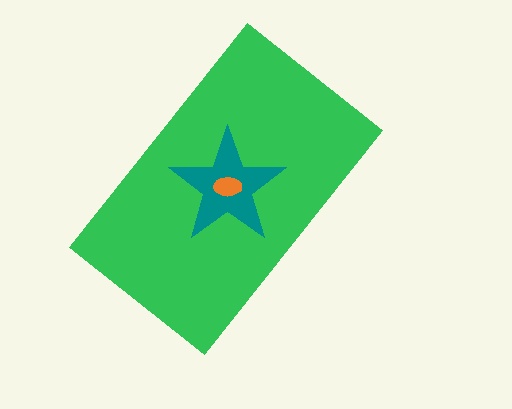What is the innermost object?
The orange ellipse.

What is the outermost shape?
The green rectangle.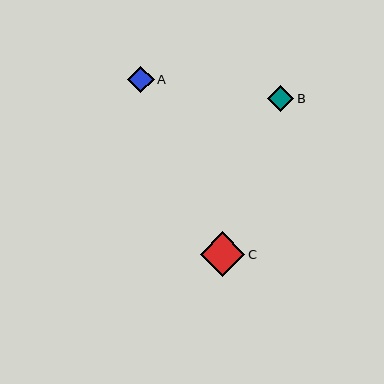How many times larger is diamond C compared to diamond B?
Diamond C is approximately 1.7 times the size of diamond B.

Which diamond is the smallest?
Diamond B is the smallest with a size of approximately 26 pixels.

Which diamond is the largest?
Diamond C is the largest with a size of approximately 45 pixels.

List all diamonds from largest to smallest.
From largest to smallest: C, A, B.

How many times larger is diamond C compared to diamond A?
Diamond C is approximately 1.7 times the size of diamond A.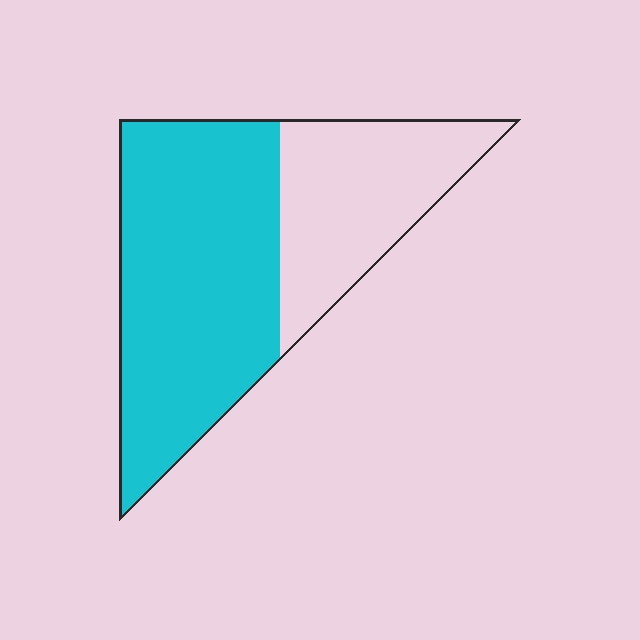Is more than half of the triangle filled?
Yes.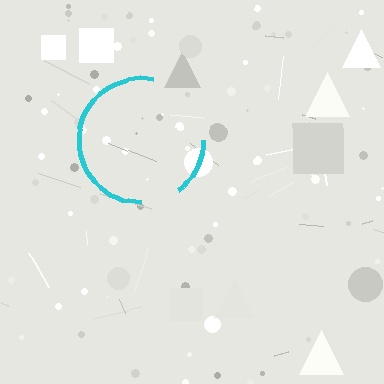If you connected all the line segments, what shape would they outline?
They would outline a circle.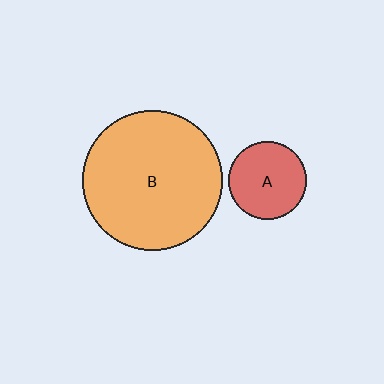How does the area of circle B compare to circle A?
Approximately 3.2 times.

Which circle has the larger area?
Circle B (orange).